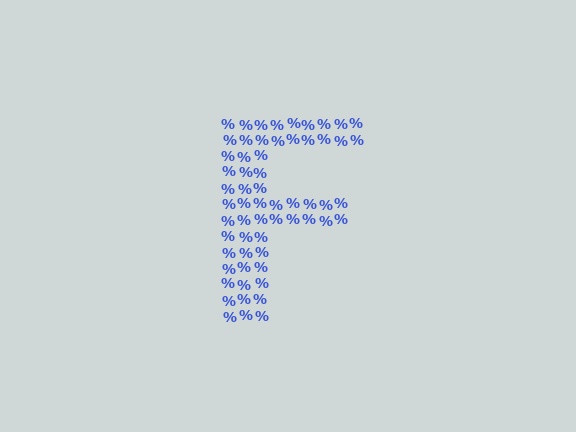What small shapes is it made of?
It is made of small percent signs.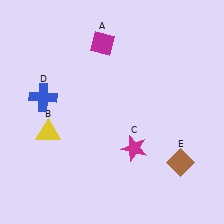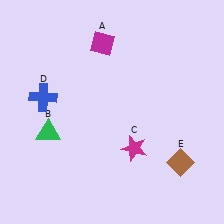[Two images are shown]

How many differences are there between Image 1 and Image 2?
There is 1 difference between the two images.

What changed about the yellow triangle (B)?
In Image 1, B is yellow. In Image 2, it changed to green.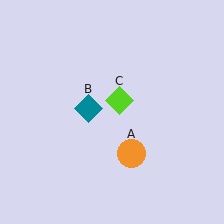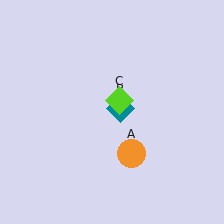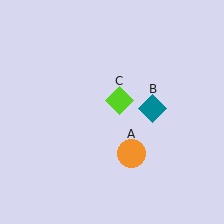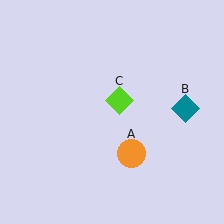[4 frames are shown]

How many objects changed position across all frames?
1 object changed position: teal diamond (object B).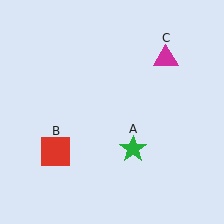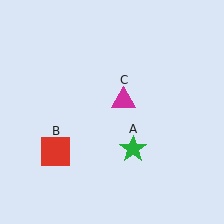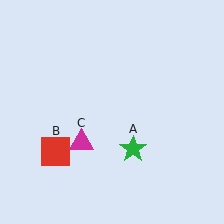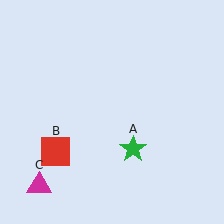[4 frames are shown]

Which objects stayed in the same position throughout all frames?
Green star (object A) and red square (object B) remained stationary.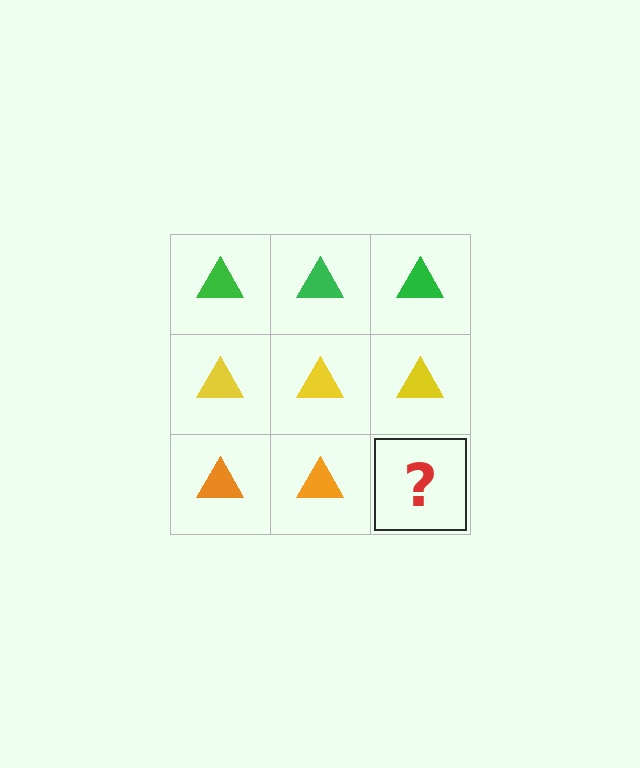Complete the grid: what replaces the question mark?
The question mark should be replaced with an orange triangle.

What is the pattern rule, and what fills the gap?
The rule is that each row has a consistent color. The gap should be filled with an orange triangle.